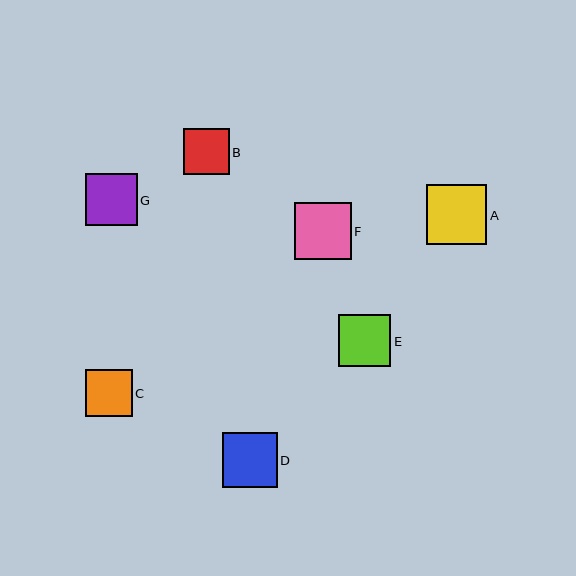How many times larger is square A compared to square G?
Square A is approximately 1.2 times the size of square G.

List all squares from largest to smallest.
From largest to smallest: A, F, D, E, G, C, B.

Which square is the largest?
Square A is the largest with a size of approximately 60 pixels.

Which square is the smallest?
Square B is the smallest with a size of approximately 46 pixels.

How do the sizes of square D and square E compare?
Square D and square E are approximately the same size.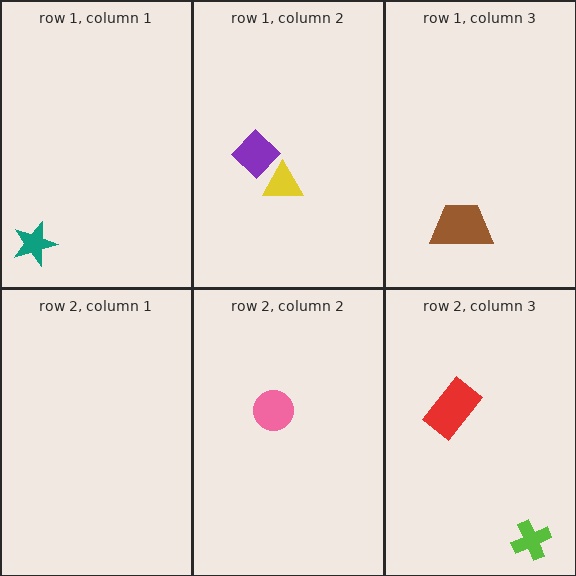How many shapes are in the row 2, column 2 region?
1.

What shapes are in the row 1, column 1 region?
The teal star.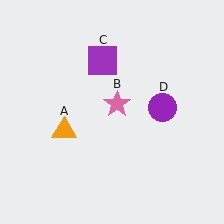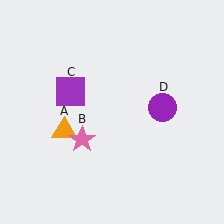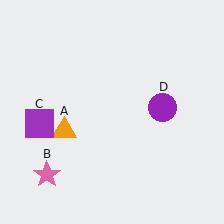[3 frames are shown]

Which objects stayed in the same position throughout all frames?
Orange triangle (object A) and purple circle (object D) remained stationary.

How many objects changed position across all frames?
2 objects changed position: pink star (object B), purple square (object C).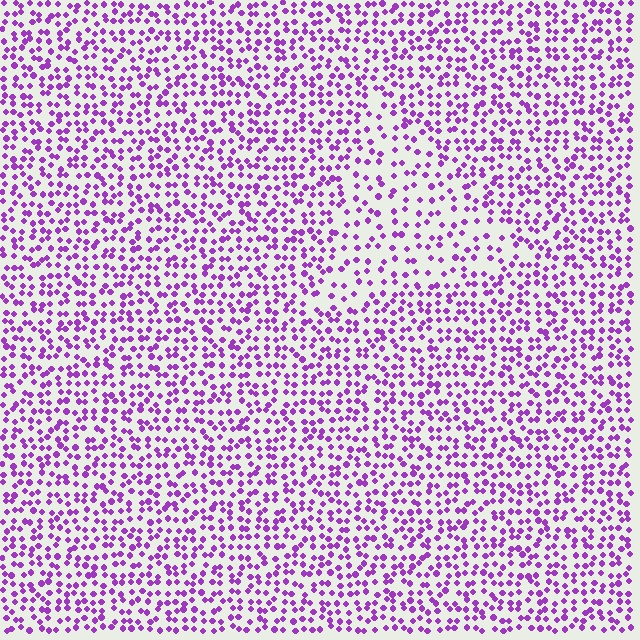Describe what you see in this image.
The image contains small purple elements arranged at two different densities. A triangle-shaped region is visible where the elements are less densely packed than the surrounding area.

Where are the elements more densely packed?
The elements are more densely packed outside the triangle boundary.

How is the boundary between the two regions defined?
The boundary is defined by a change in element density (approximately 1.8x ratio). All elements are the same color, size, and shape.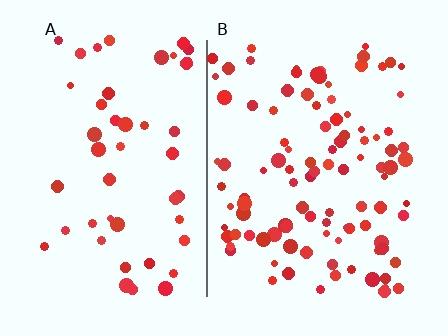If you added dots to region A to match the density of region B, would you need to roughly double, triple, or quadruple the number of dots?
Approximately double.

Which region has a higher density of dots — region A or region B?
B (the right).